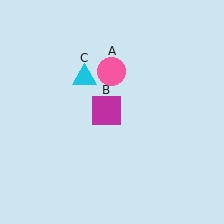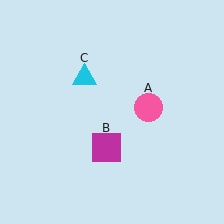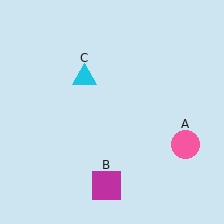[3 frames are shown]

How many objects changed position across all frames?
2 objects changed position: pink circle (object A), magenta square (object B).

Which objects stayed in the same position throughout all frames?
Cyan triangle (object C) remained stationary.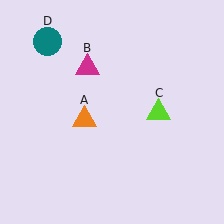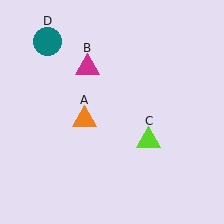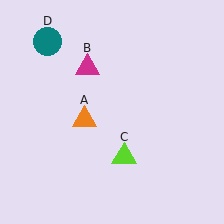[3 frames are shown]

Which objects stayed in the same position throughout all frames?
Orange triangle (object A) and magenta triangle (object B) and teal circle (object D) remained stationary.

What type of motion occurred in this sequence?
The lime triangle (object C) rotated clockwise around the center of the scene.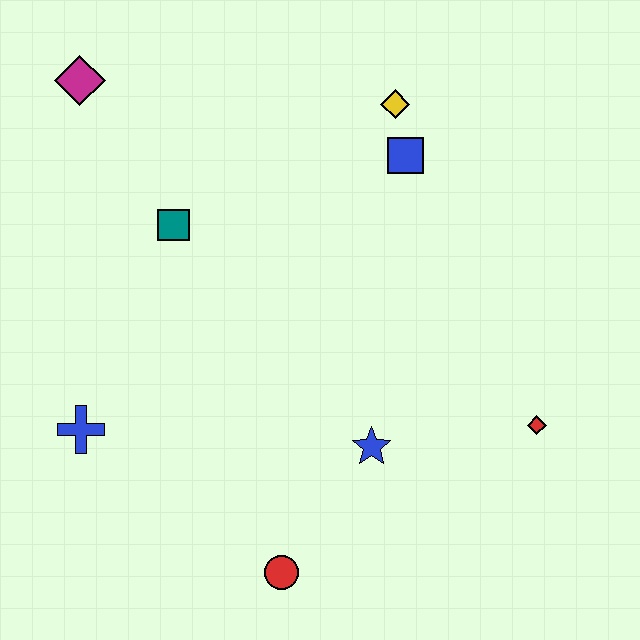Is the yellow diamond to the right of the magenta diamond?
Yes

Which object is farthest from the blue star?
The magenta diamond is farthest from the blue star.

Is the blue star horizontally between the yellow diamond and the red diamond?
No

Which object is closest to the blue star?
The red circle is closest to the blue star.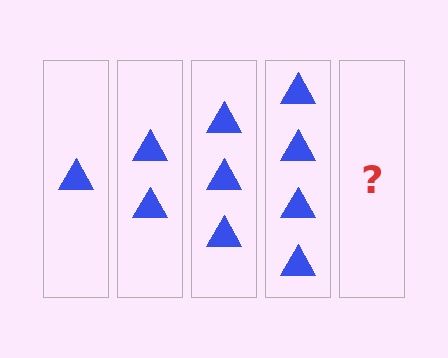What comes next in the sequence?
The next element should be 5 triangles.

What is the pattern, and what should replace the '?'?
The pattern is that each step adds one more triangle. The '?' should be 5 triangles.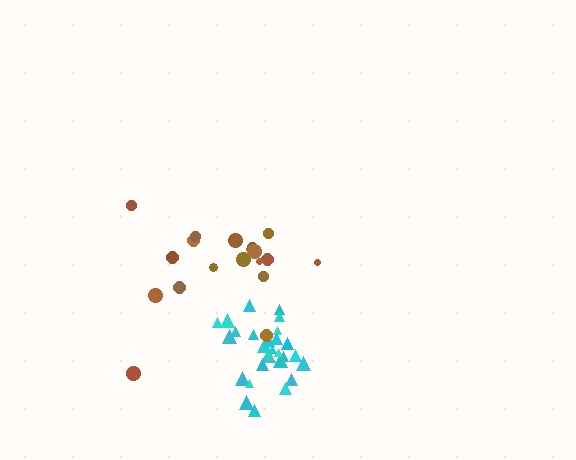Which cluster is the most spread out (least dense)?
Brown.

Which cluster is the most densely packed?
Cyan.